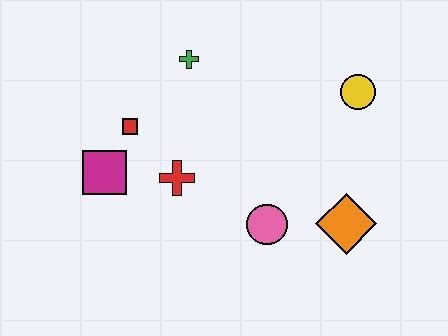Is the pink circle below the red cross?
Yes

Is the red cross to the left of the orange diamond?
Yes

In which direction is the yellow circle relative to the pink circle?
The yellow circle is above the pink circle.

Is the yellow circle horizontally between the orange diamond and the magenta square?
No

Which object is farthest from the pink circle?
The green cross is farthest from the pink circle.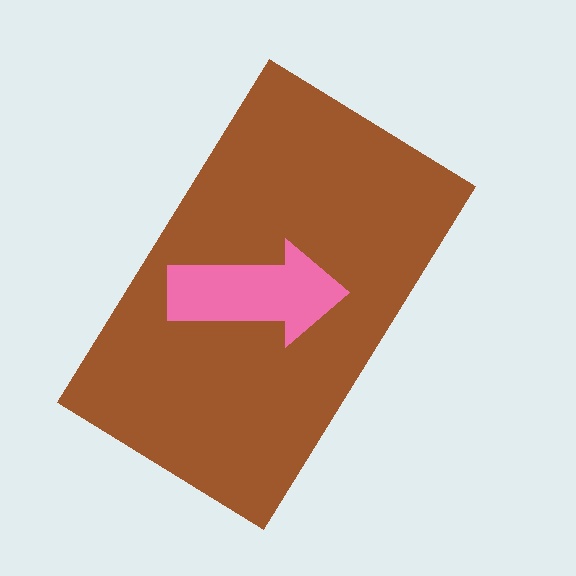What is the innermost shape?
The pink arrow.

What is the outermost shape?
The brown rectangle.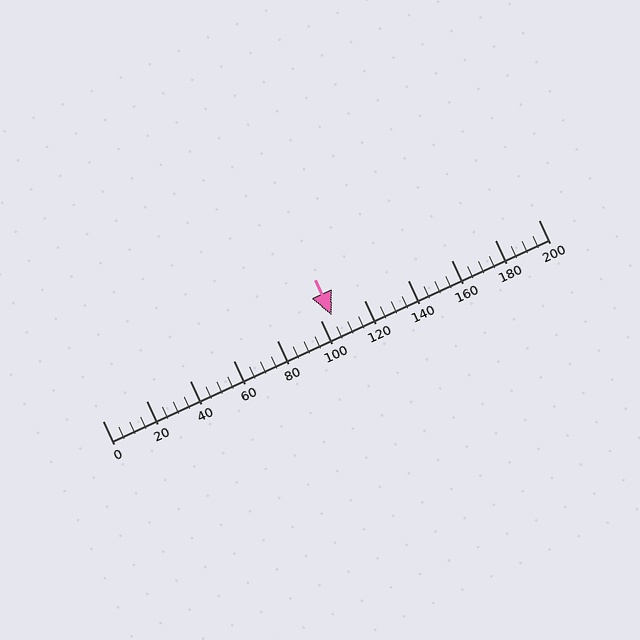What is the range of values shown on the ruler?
The ruler shows values from 0 to 200.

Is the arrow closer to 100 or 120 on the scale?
The arrow is closer to 100.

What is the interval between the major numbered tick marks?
The major tick marks are spaced 20 units apart.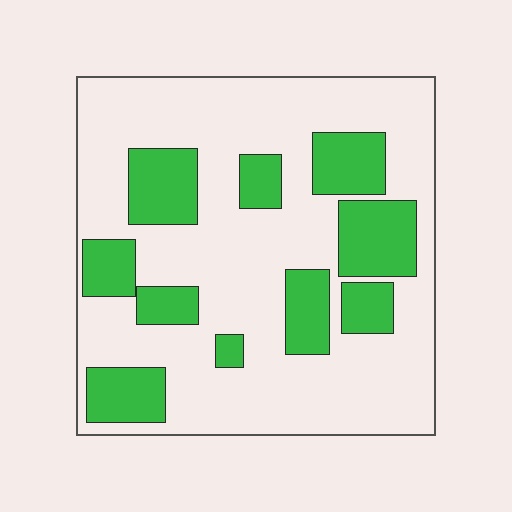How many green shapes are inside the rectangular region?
10.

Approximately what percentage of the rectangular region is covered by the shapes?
Approximately 30%.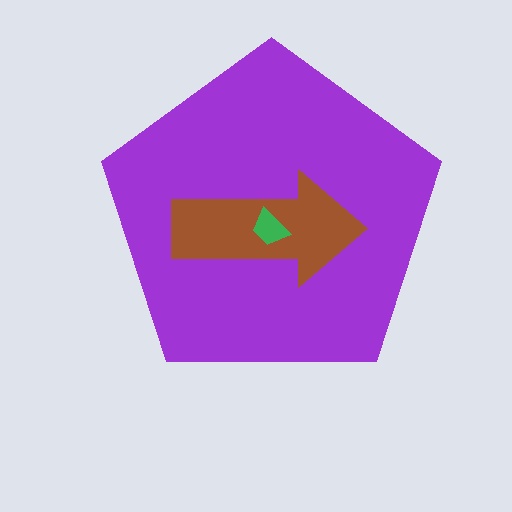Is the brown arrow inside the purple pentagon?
Yes.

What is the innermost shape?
The green trapezoid.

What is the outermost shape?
The purple pentagon.